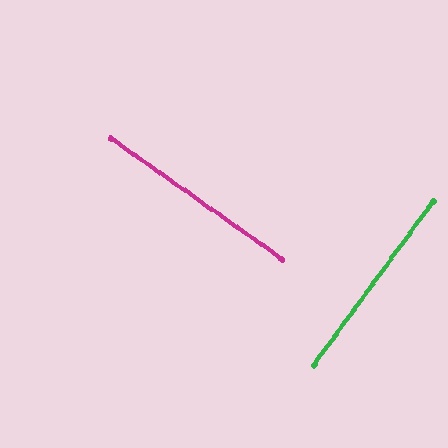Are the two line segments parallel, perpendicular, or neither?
Perpendicular — they meet at approximately 89°.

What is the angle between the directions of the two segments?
Approximately 89 degrees.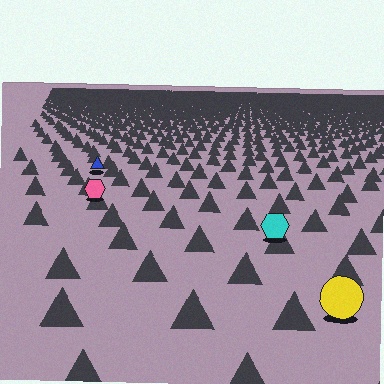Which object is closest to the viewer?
The yellow circle is closest. The texture marks near it are larger and more spread out.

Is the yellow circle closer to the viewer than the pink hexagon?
Yes. The yellow circle is closer — you can tell from the texture gradient: the ground texture is coarser near it.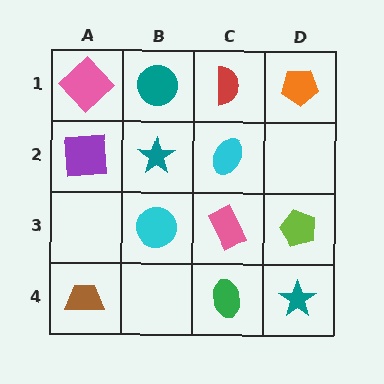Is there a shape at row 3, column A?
No, that cell is empty.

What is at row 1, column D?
An orange pentagon.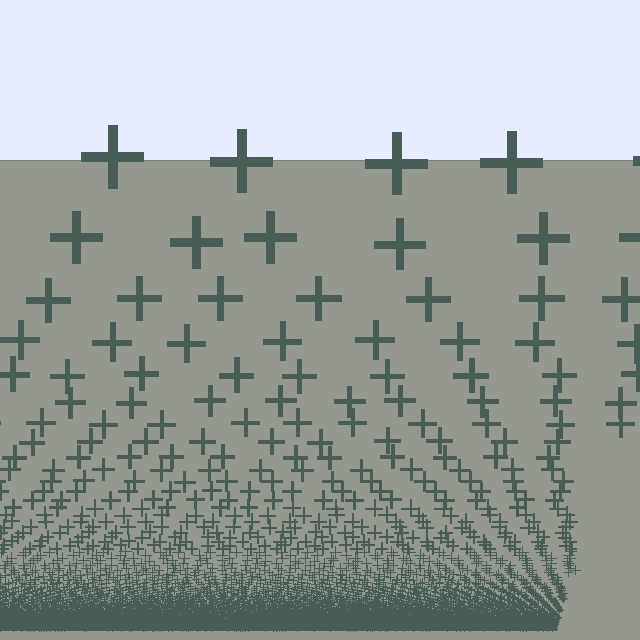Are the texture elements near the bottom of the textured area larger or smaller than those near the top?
Smaller. The gradient is inverted — elements near the bottom are smaller and denser.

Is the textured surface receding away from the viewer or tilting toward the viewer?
The surface appears to tilt toward the viewer. Texture elements get larger and sparser toward the top.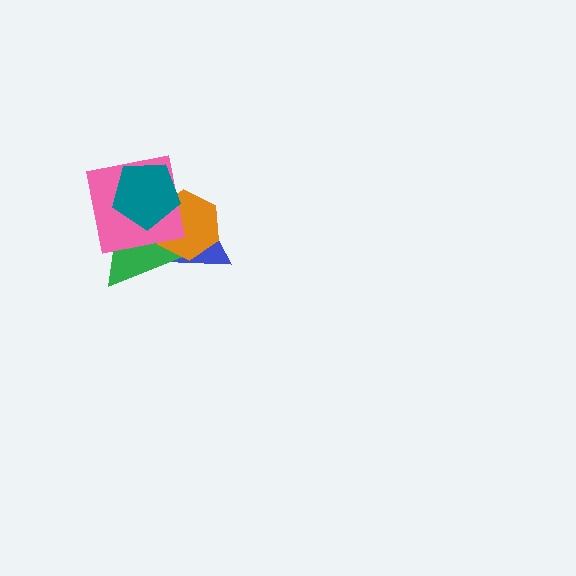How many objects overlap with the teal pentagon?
4 objects overlap with the teal pentagon.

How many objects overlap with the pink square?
4 objects overlap with the pink square.